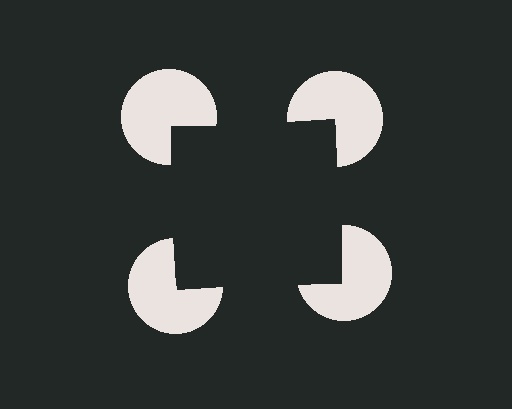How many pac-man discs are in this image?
There are 4 — one at each vertex of the illusory square.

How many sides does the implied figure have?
4 sides.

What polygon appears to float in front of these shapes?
An illusory square — its edges are inferred from the aligned wedge cuts in the pac-man discs, not physically drawn.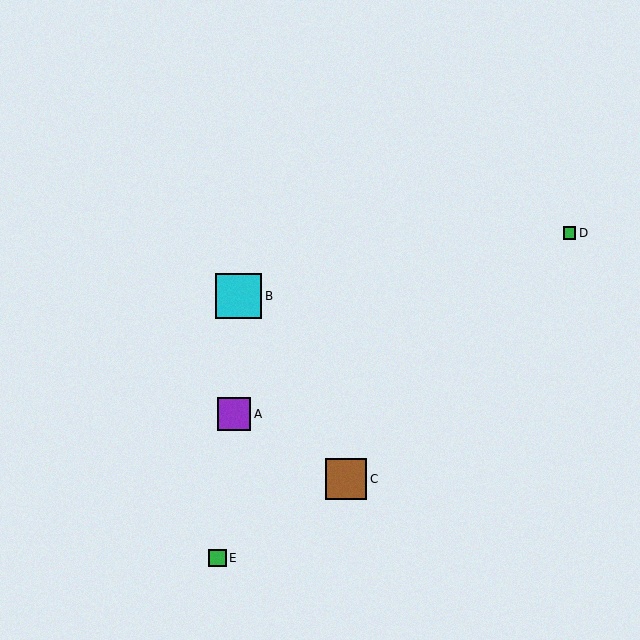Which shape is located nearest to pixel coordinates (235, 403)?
The purple square (labeled A) at (234, 414) is nearest to that location.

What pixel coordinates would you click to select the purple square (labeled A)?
Click at (234, 414) to select the purple square A.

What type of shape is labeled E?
Shape E is a green square.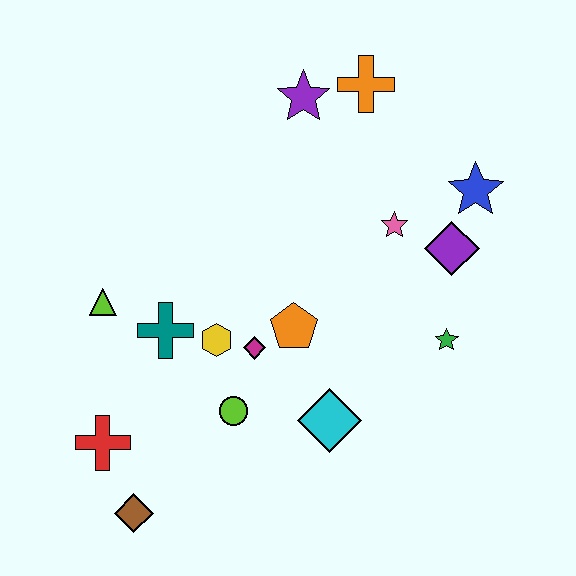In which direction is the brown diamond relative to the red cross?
The brown diamond is below the red cross.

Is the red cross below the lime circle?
Yes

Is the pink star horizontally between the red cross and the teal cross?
No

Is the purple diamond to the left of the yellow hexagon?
No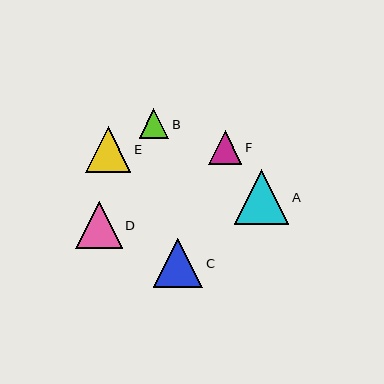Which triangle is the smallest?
Triangle B is the smallest with a size of approximately 30 pixels.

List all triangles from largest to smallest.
From largest to smallest: A, C, D, E, F, B.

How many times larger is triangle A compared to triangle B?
Triangle A is approximately 1.8 times the size of triangle B.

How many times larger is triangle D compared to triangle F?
Triangle D is approximately 1.4 times the size of triangle F.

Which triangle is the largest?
Triangle A is the largest with a size of approximately 55 pixels.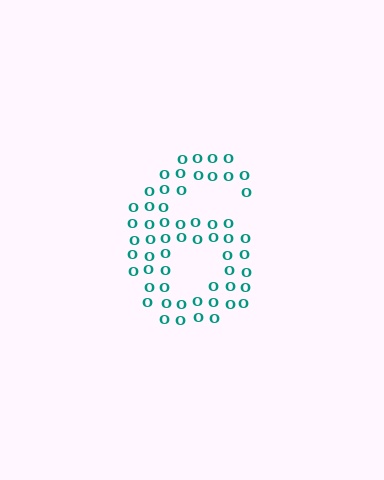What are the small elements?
The small elements are letter O's.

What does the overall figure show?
The overall figure shows the digit 6.